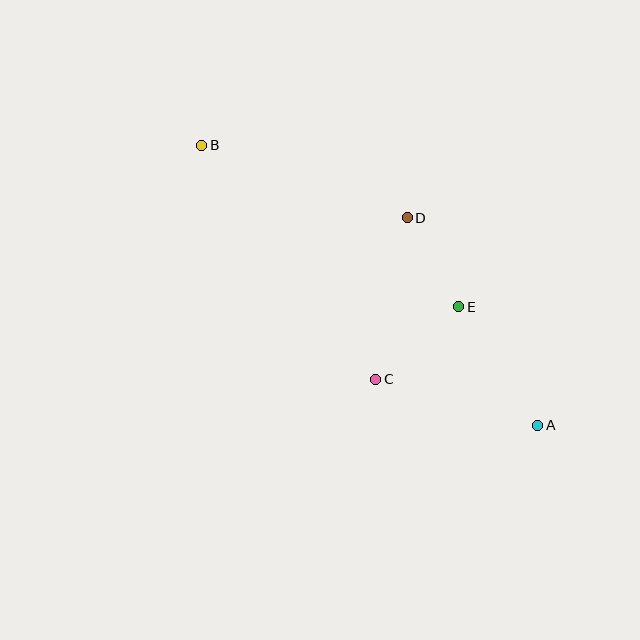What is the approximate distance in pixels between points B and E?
The distance between B and E is approximately 303 pixels.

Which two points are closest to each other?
Points D and E are closest to each other.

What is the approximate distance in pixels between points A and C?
The distance between A and C is approximately 168 pixels.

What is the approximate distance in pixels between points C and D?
The distance between C and D is approximately 164 pixels.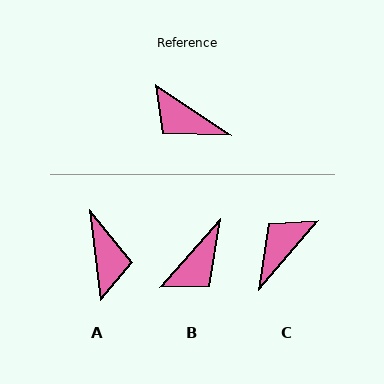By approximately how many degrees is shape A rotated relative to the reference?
Approximately 131 degrees counter-clockwise.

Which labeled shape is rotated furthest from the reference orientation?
A, about 131 degrees away.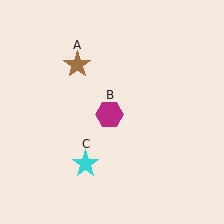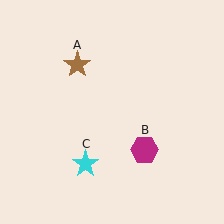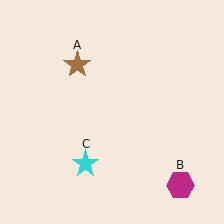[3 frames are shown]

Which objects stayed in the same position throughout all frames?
Brown star (object A) and cyan star (object C) remained stationary.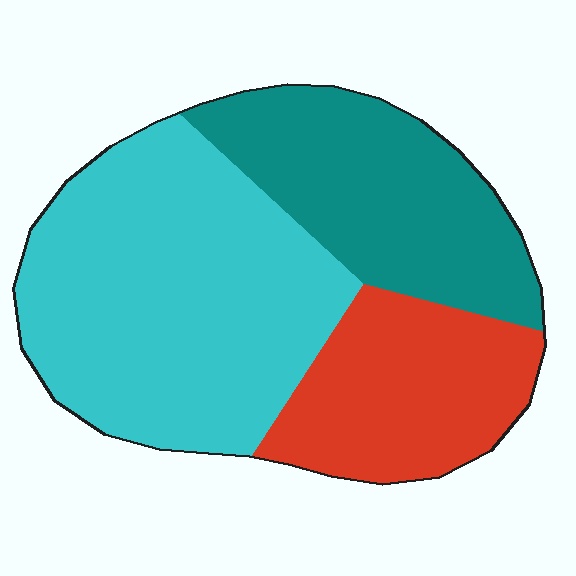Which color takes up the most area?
Cyan, at roughly 50%.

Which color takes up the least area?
Red, at roughly 25%.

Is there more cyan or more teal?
Cyan.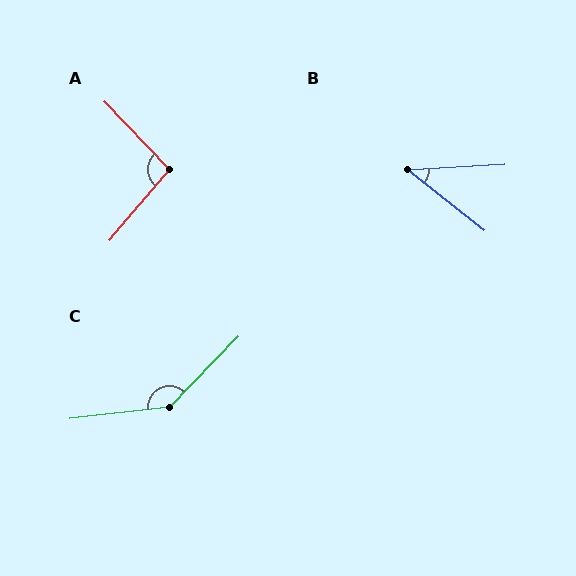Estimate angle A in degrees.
Approximately 96 degrees.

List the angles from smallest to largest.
B (42°), A (96°), C (141°).